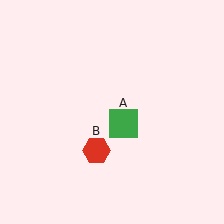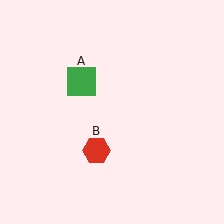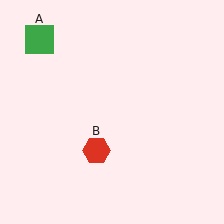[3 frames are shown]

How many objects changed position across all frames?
1 object changed position: green square (object A).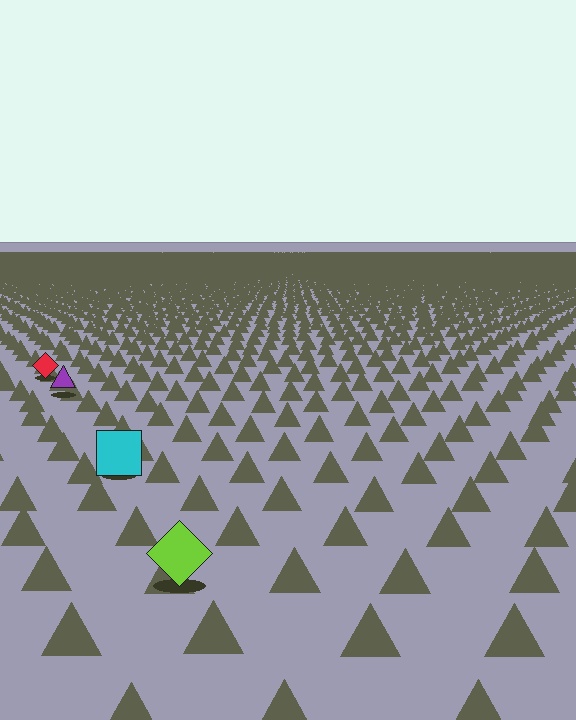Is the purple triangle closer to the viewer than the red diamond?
Yes. The purple triangle is closer — you can tell from the texture gradient: the ground texture is coarser near it.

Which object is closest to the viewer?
The lime diamond is closest. The texture marks near it are larger and more spread out.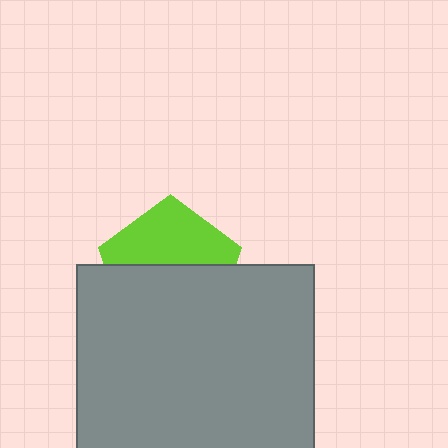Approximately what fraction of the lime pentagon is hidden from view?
Roughly 56% of the lime pentagon is hidden behind the gray square.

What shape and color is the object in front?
The object in front is a gray square.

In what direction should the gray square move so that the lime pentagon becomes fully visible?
The gray square should move down. That is the shortest direction to clear the overlap and leave the lime pentagon fully visible.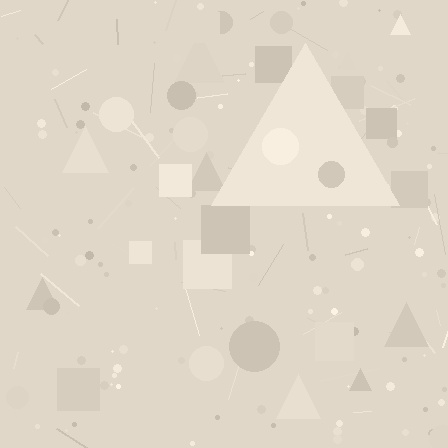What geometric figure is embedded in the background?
A triangle is embedded in the background.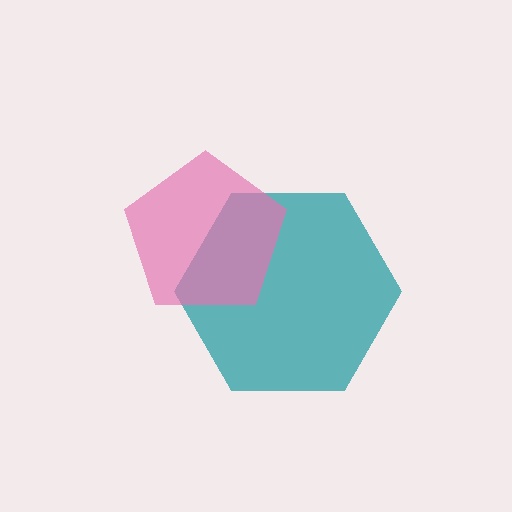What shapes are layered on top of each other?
The layered shapes are: a teal hexagon, a pink pentagon.